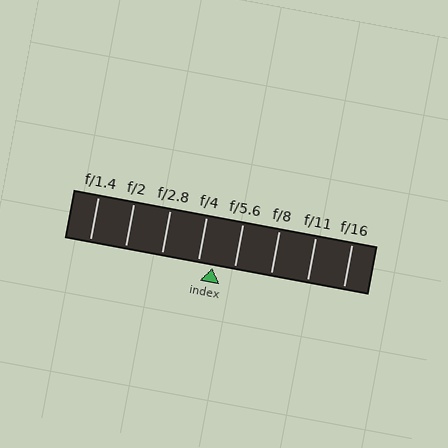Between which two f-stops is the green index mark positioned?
The index mark is between f/4 and f/5.6.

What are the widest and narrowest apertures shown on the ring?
The widest aperture shown is f/1.4 and the narrowest is f/16.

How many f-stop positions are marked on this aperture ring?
There are 8 f-stop positions marked.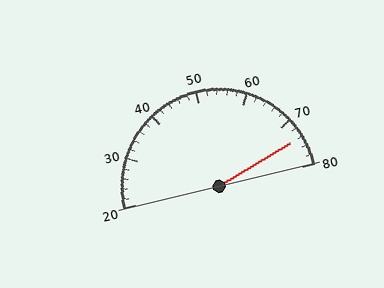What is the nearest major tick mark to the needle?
The nearest major tick mark is 70.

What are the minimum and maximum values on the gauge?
The gauge ranges from 20 to 80.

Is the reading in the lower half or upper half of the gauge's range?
The reading is in the upper half of the range (20 to 80).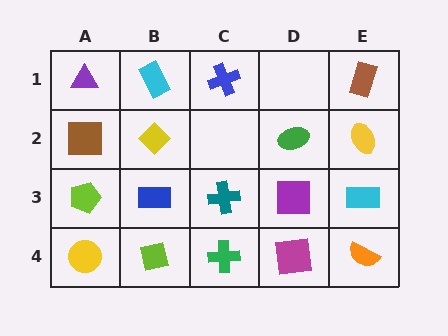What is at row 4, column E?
An orange semicircle.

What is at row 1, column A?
A purple triangle.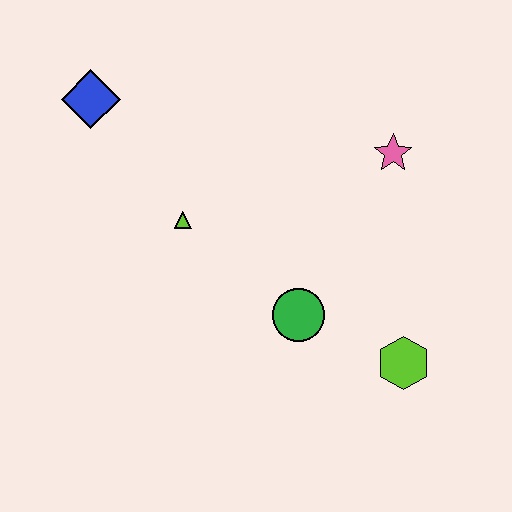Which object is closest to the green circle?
The lime hexagon is closest to the green circle.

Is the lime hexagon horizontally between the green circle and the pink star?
No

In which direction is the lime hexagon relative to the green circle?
The lime hexagon is to the right of the green circle.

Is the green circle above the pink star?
No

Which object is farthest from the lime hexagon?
The blue diamond is farthest from the lime hexagon.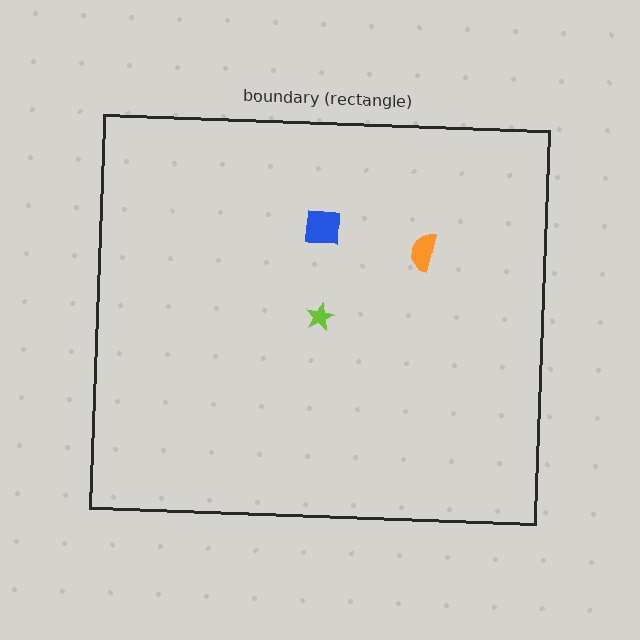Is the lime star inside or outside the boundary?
Inside.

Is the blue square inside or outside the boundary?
Inside.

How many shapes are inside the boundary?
3 inside, 0 outside.